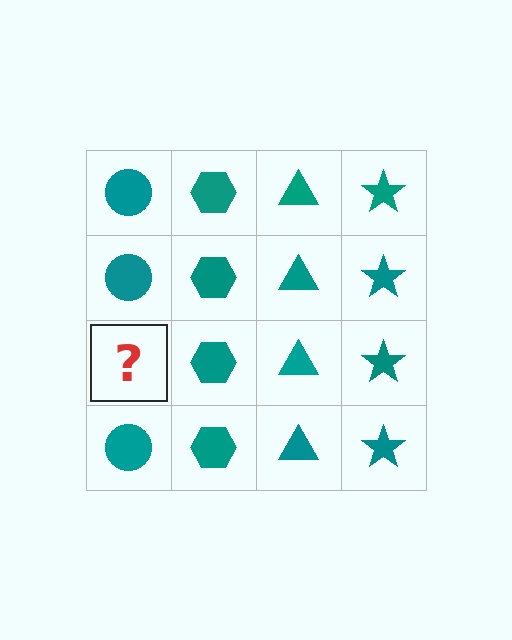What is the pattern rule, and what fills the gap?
The rule is that each column has a consistent shape. The gap should be filled with a teal circle.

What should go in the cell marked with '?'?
The missing cell should contain a teal circle.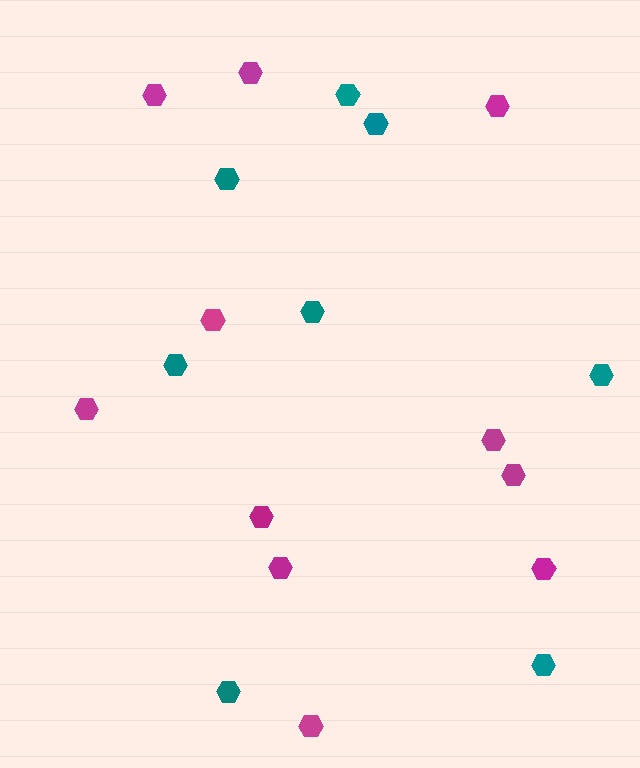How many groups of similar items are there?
There are 2 groups: one group of teal hexagons (8) and one group of magenta hexagons (11).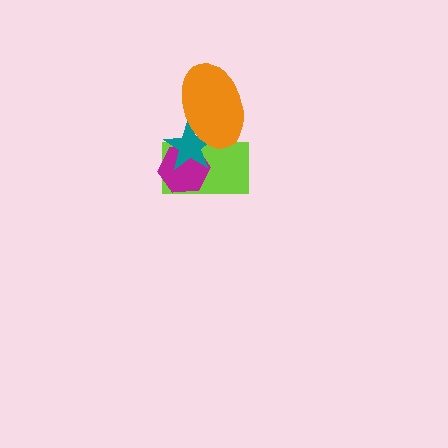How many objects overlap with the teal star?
3 objects overlap with the teal star.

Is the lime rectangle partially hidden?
Yes, it is partially covered by another shape.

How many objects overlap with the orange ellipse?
2 objects overlap with the orange ellipse.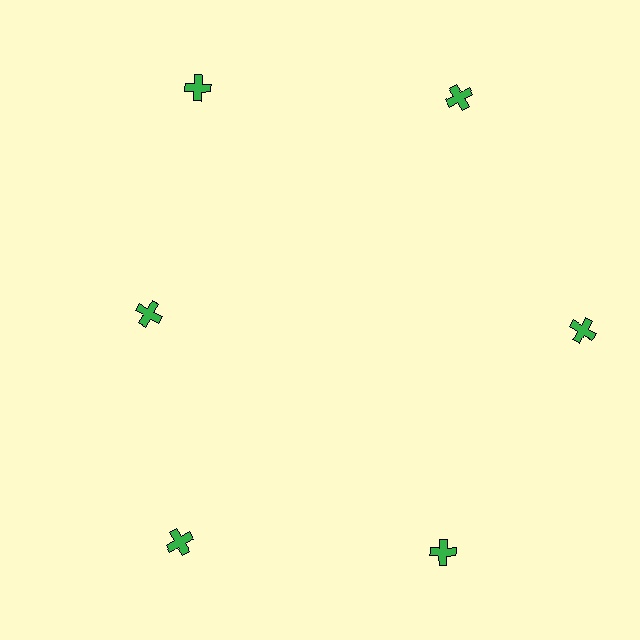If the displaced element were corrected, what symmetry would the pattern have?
It would have 6-fold rotational symmetry — the pattern would map onto itself every 60 degrees.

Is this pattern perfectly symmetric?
No. The 6 green crosses are arranged in a ring, but one element near the 9 o'clock position is pulled inward toward the center, breaking the 6-fold rotational symmetry.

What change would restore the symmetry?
The symmetry would be restored by moving it outward, back onto the ring so that all 6 crosses sit at equal angles and equal distance from the center.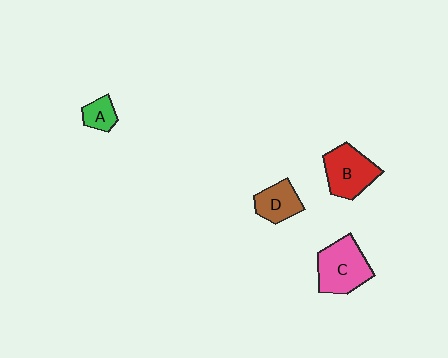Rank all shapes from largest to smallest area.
From largest to smallest: C (pink), B (red), D (brown), A (green).